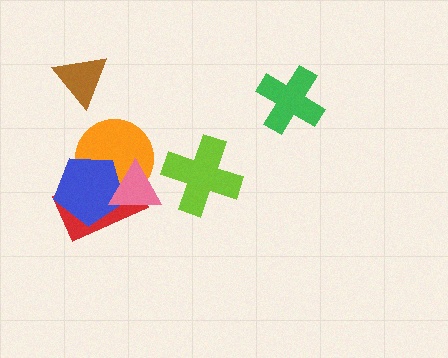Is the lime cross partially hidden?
No, no other shape covers it.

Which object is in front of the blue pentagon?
The pink triangle is in front of the blue pentagon.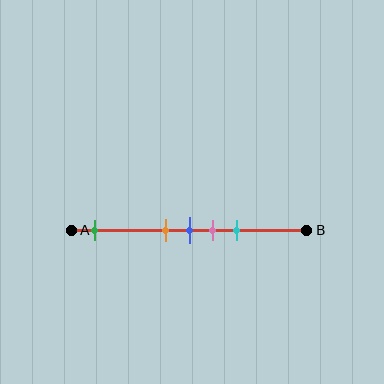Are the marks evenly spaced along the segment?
No, the marks are not evenly spaced.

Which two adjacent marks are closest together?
The orange and blue marks are the closest adjacent pair.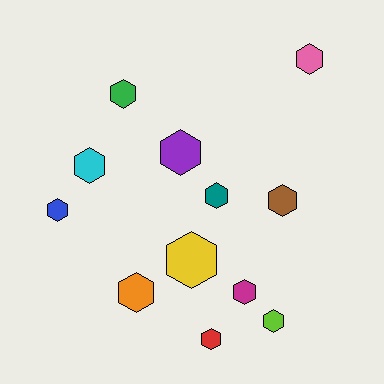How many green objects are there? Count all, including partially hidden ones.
There is 1 green object.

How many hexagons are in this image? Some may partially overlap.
There are 12 hexagons.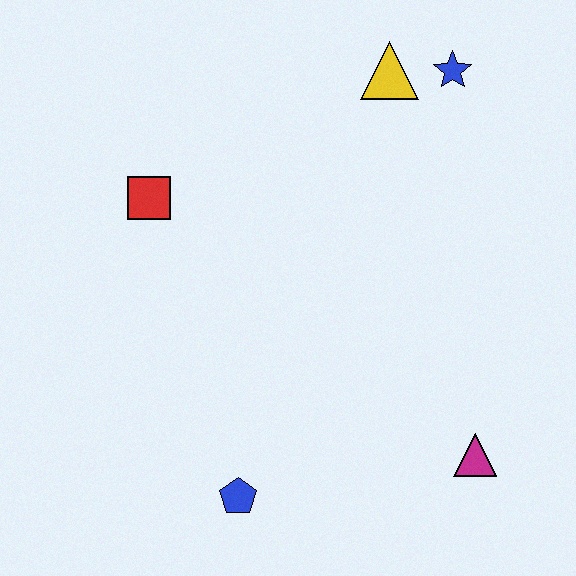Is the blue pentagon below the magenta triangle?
Yes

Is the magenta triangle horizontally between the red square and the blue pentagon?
No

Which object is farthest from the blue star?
The blue pentagon is farthest from the blue star.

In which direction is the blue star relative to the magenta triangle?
The blue star is above the magenta triangle.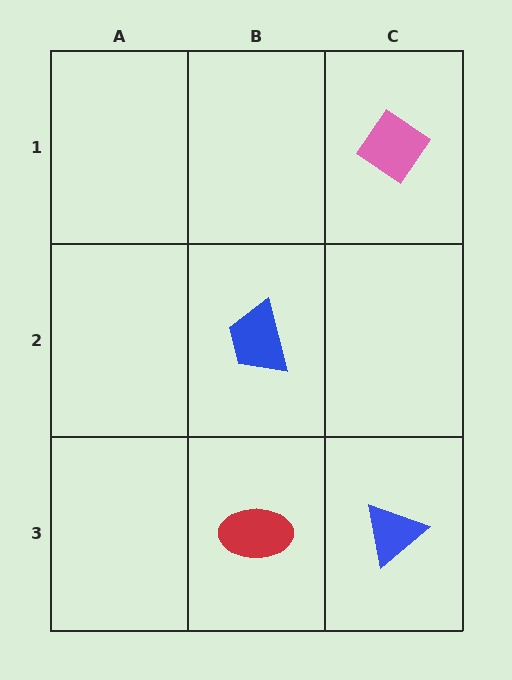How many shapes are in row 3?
2 shapes.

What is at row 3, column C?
A blue triangle.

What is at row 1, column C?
A pink diamond.